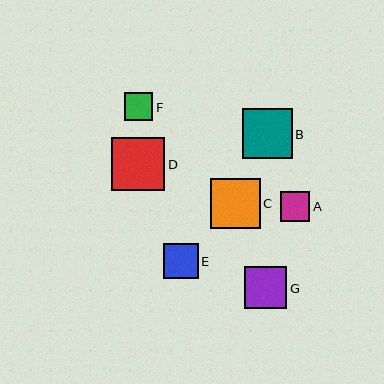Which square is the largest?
Square D is the largest with a size of approximately 53 pixels.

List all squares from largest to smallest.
From largest to smallest: D, B, C, G, E, A, F.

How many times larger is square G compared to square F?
Square G is approximately 1.5 times the size of square F.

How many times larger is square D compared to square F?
Square D is approximately 1.9 times the size of square F.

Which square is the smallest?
Square F is the smallest with a size of approximately 28 pixels.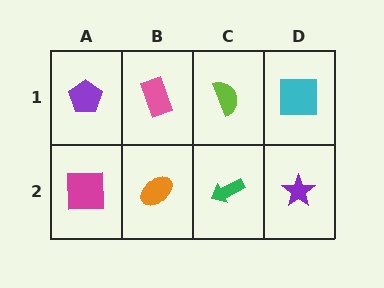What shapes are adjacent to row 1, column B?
An orange ellipse (row 2, column B), a purple pentagon (row 1, column A), a lime semicircle (row 1, column C).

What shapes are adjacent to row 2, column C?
A lime semicircle (row 1, column C), an orange ellipse (row 2, column B), a purple star (row 2, column D).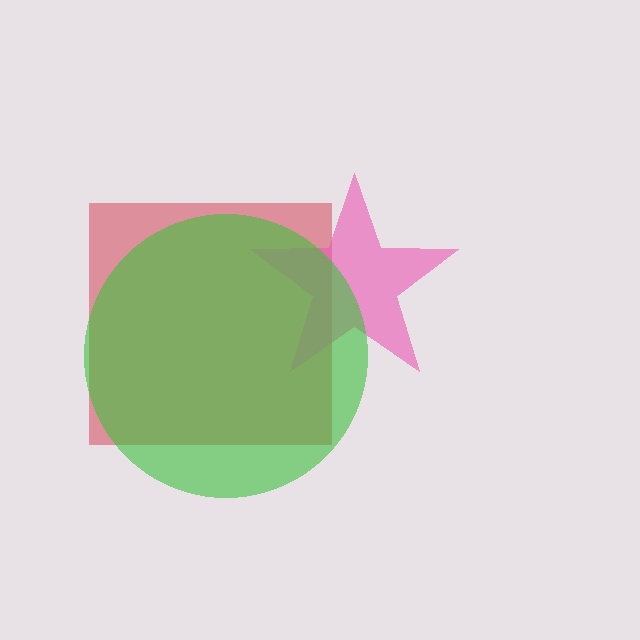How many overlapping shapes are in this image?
There are 3 overlapping shapes in the image.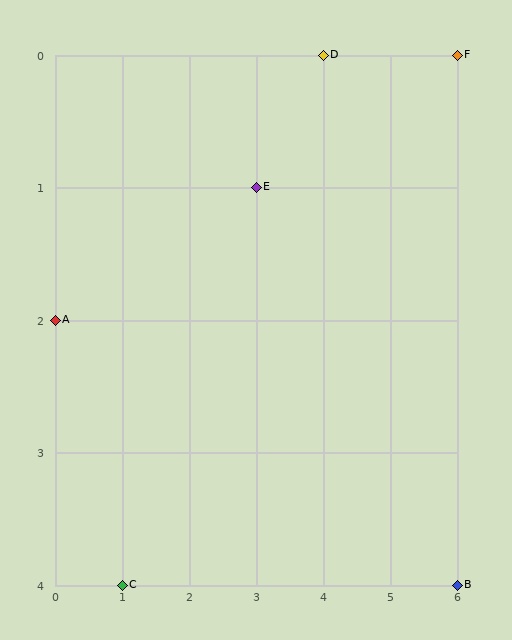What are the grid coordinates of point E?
Point E is at grid coordinates (3, 1).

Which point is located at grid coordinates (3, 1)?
Point E is at (3, 1).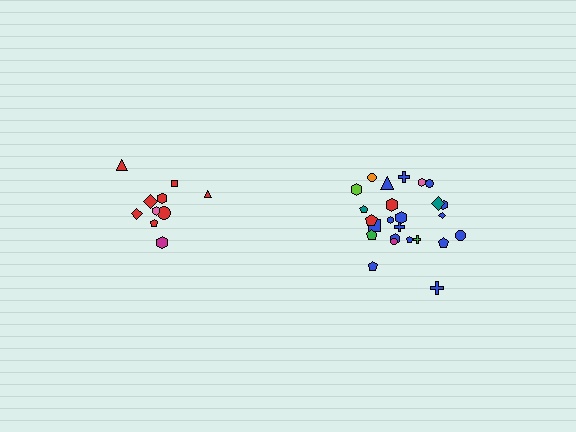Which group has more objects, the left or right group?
The right group.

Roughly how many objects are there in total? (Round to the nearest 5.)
Roughly 35 objects in total.